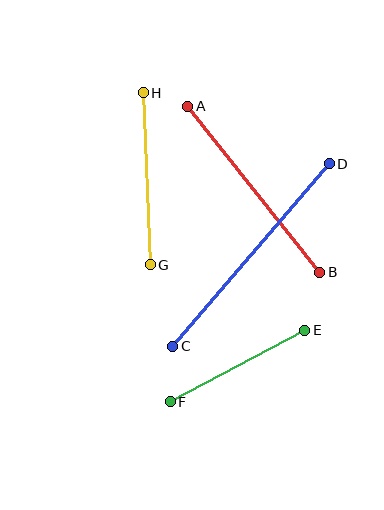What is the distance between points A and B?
The distance is approximately 212 pixels.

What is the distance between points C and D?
The distance is approximately 240 pixels.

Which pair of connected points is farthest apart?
Points C and D are farthest apart.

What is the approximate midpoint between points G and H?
The midpoint is at approximately (147, 179) pixels.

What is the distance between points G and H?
The distance is approximately 172 pixels.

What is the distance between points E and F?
The distance is approximately 152 pixels.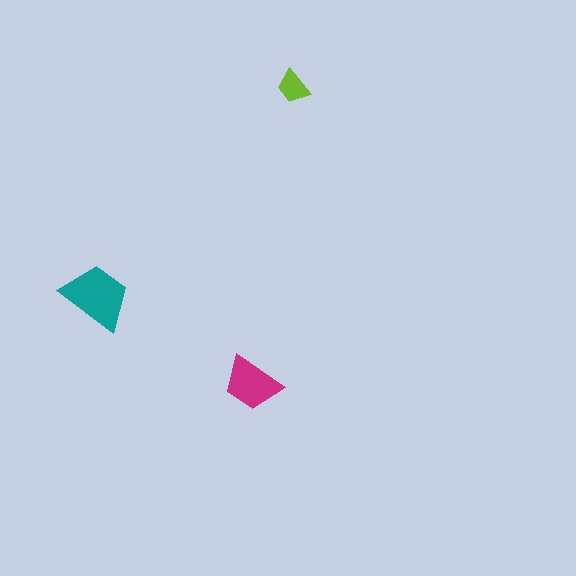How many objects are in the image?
There are 3 objects in the image.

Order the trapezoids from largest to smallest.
the teal one, the magenta one, the lime one.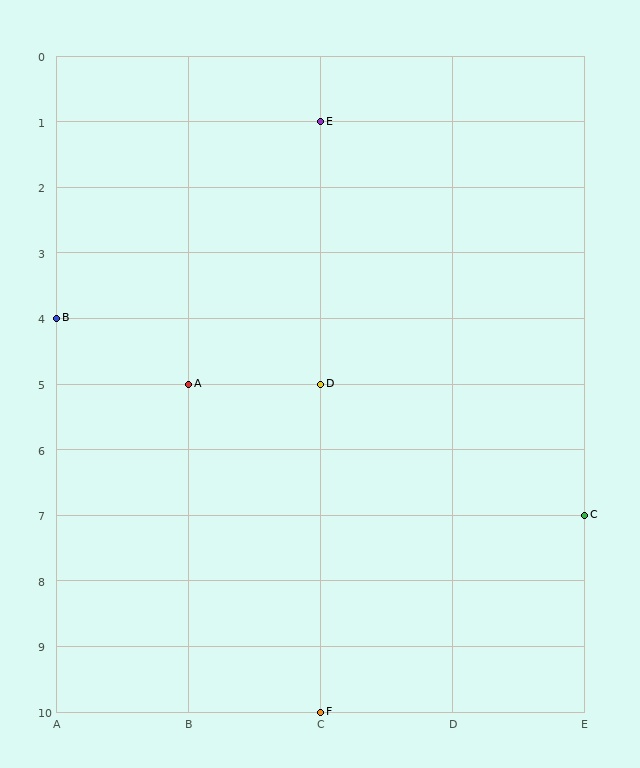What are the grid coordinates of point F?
Point F is at grid coordinates (C, 10).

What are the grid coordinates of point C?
Point C is at grid coordinates (E, 7).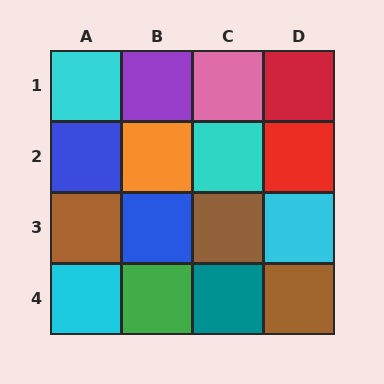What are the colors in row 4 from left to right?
Cyan, green, teal, brown.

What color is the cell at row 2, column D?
Red.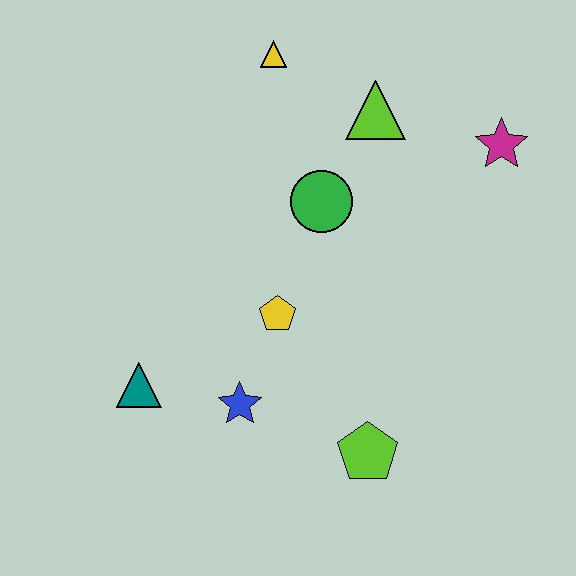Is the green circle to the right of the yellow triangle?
Yes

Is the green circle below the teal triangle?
No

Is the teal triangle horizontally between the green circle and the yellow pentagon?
No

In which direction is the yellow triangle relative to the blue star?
The yellow triangle is above the blue star.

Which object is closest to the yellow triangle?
The lime triangle is closest to the yellow triangle.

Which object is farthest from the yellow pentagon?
The magenta star is farthest from the yellow pentagon.